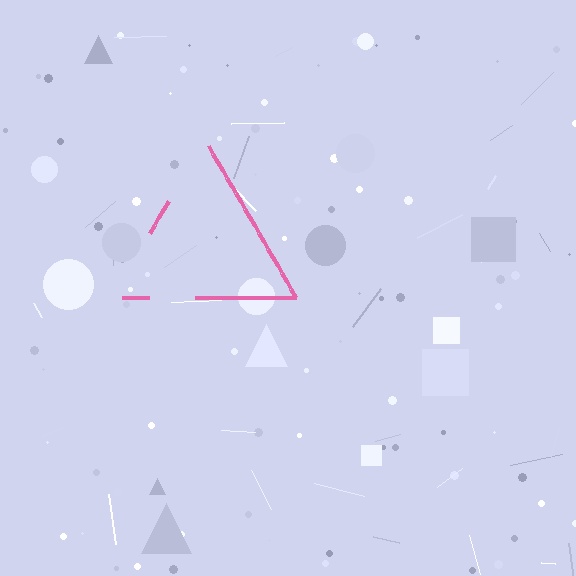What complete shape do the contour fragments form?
The contour fragments form a triangle.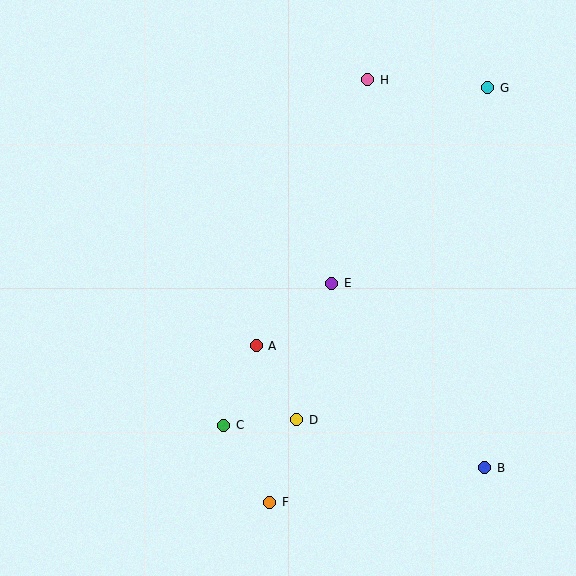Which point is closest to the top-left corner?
Point H is closest to the top-left corner.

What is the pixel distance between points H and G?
The distance between H and G is 120 pixels.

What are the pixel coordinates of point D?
Point D is at (297, 420).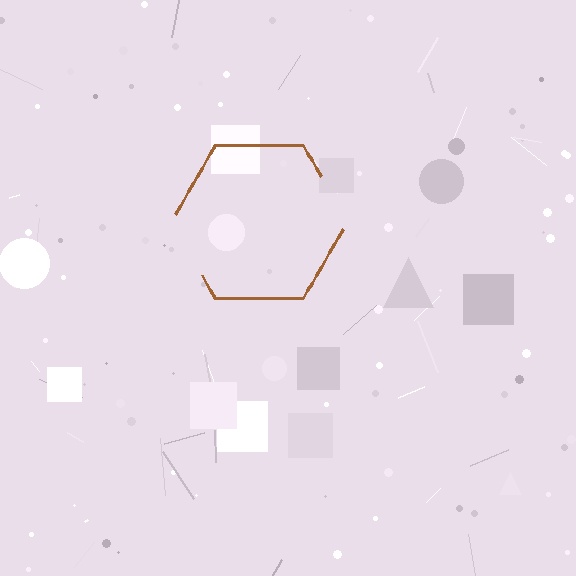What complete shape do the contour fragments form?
The contour fragments form a hexagon.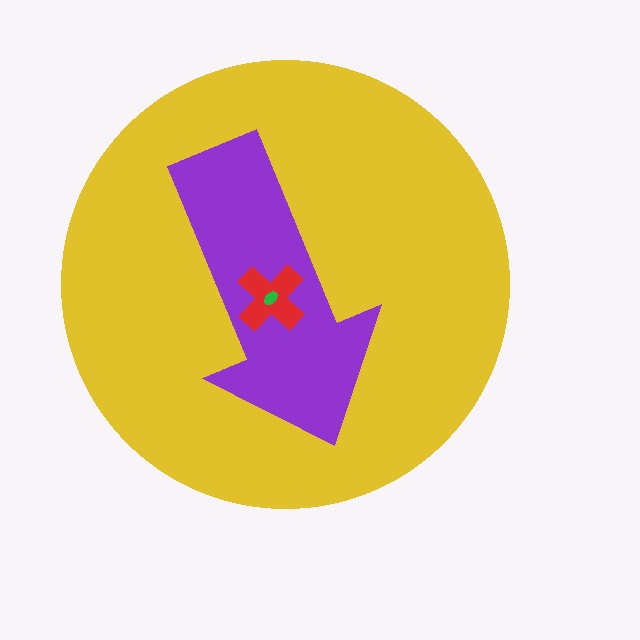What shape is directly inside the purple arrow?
The red cross.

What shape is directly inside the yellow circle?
The purple arrow.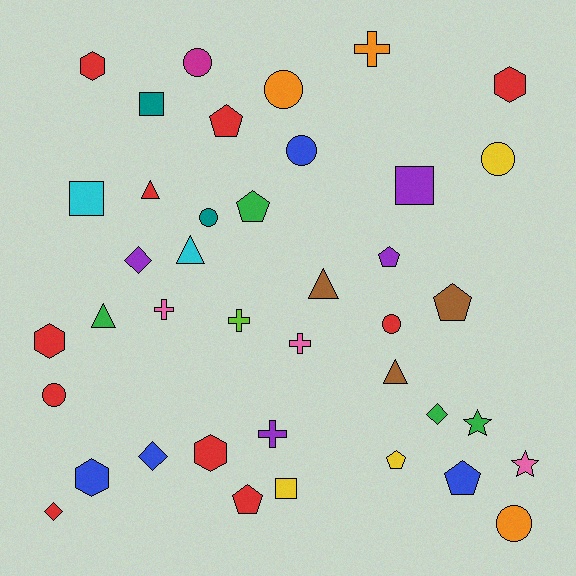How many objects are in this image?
There are 40 objects.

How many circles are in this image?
There are 8 circles.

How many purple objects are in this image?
There are 4 purple objects.